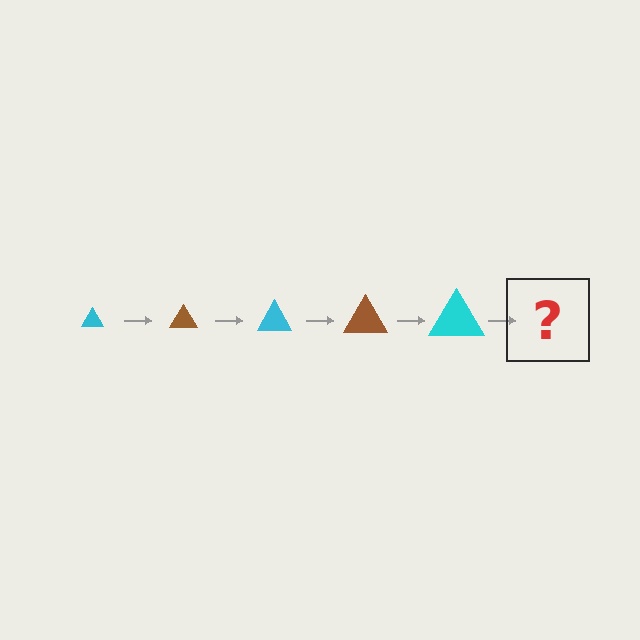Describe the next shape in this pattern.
It should be a brown triangle, larger than the previous one.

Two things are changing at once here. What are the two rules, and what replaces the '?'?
The two rules are that the triangle grows larger each step and the color cycles through cyan and brown. The '?' should be a brown triangle, larger than the previous one.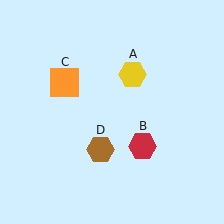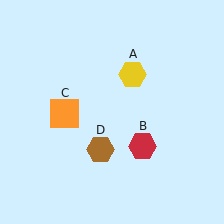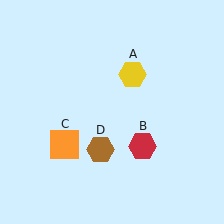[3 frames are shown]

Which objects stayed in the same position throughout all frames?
Yellow hexagon (object A) and red hexagon (object B) and brown hexagon (object D) remained stationary.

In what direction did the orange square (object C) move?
The orange square (object C) moved down.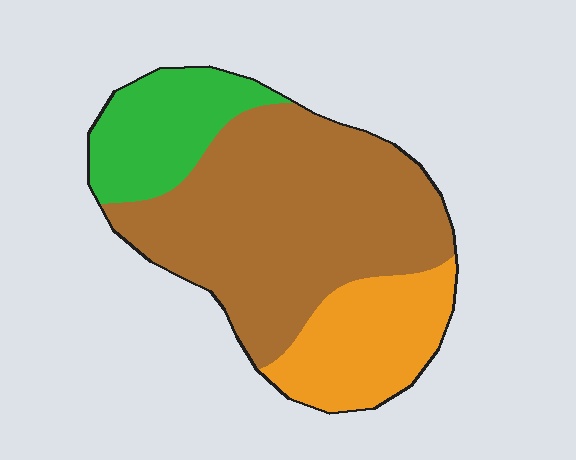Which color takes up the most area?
Brown, at roughly 60%.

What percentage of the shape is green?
Green covers 19% of the shape.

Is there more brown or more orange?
Brown.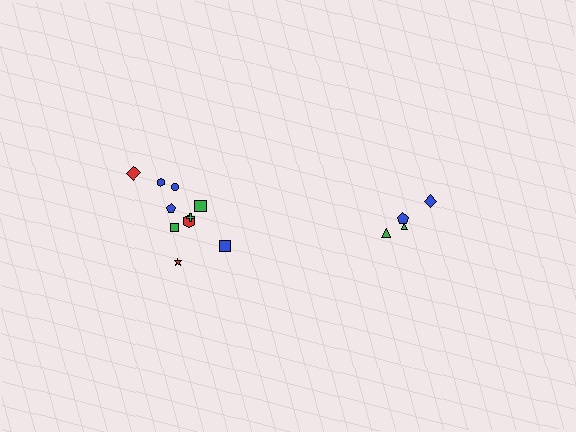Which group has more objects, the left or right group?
The left group.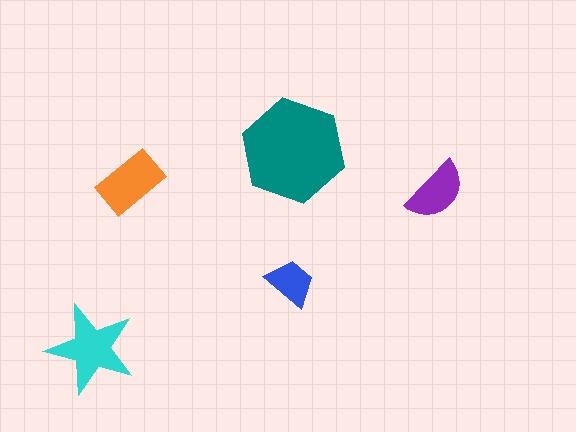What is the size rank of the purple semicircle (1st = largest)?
4th.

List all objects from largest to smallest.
The teal hexagon, the cyan star, the orange rectangle, the purple semicircle, the blue trapezoid.